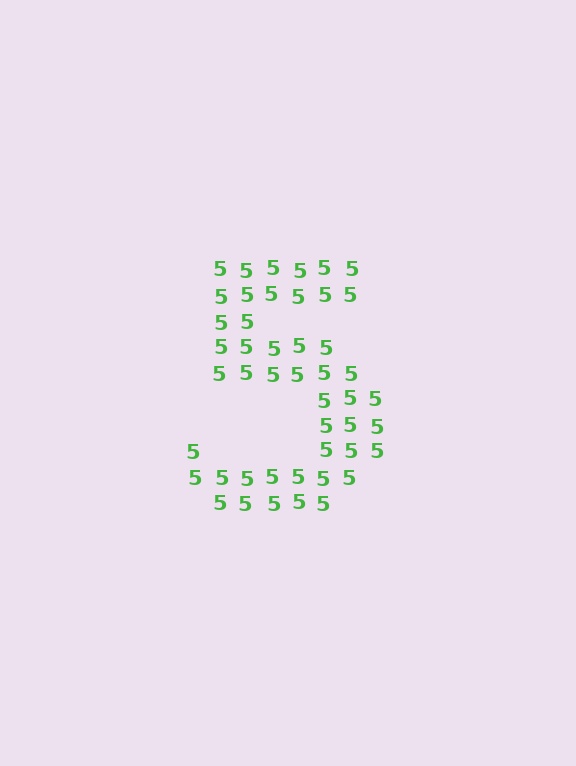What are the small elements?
The small elements are digit 5's.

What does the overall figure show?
The overall figure shows the digit 5.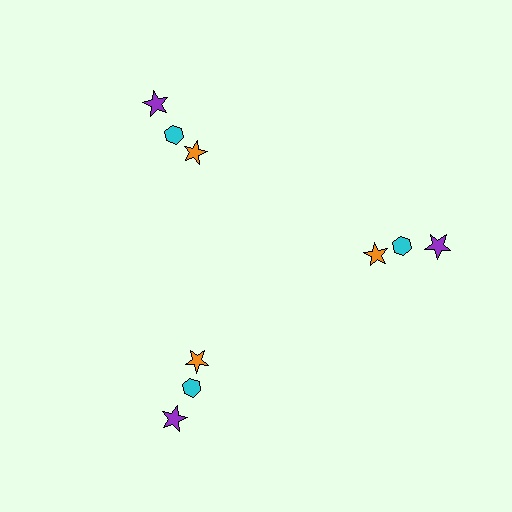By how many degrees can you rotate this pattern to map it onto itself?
The pattern maps onto itself every 120 degrees of rotation.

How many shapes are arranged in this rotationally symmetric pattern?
There are 9 shapes, arranged in 3 groups of 3.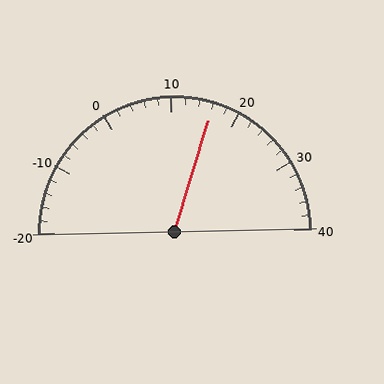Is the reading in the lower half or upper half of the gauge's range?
The reading is in the upper half of the range (-20 to 40).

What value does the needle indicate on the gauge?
The needle indicates approximately 16.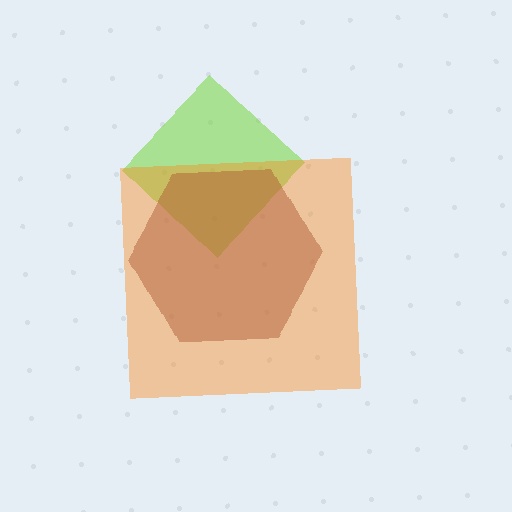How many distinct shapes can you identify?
There are 3 distinct shapes: a lime diamond, an orange square, a brown hexagon.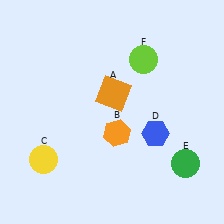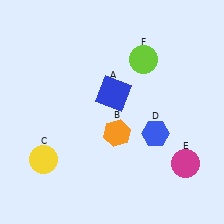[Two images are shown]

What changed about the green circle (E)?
In Image 1, E is green. In Image 2, it changed to magenta.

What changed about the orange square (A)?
In Image 1, A is orange. In Image 2, it changed to blue.